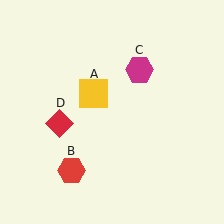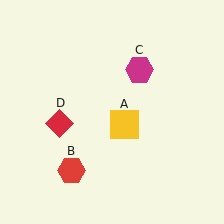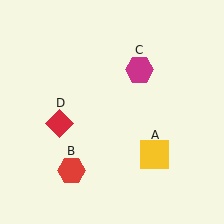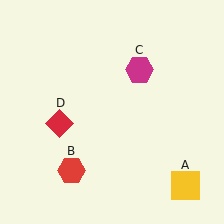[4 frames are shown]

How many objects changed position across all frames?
1 object changed position: yellow square (object A).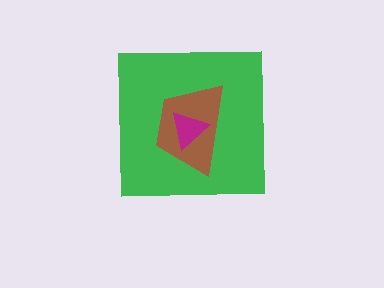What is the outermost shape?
The green square.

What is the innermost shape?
The magenta triangle.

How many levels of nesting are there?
3.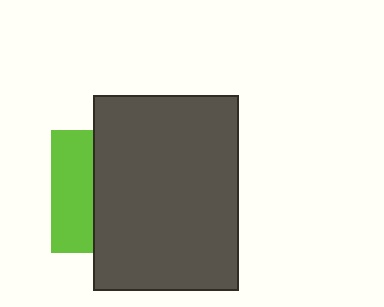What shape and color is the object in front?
The object in front is a dark gray rectangle.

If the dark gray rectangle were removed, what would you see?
You would see the complete lime square.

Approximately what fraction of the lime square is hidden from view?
Roughly 66% of the lime square is hidden behind the dark gray rectangle.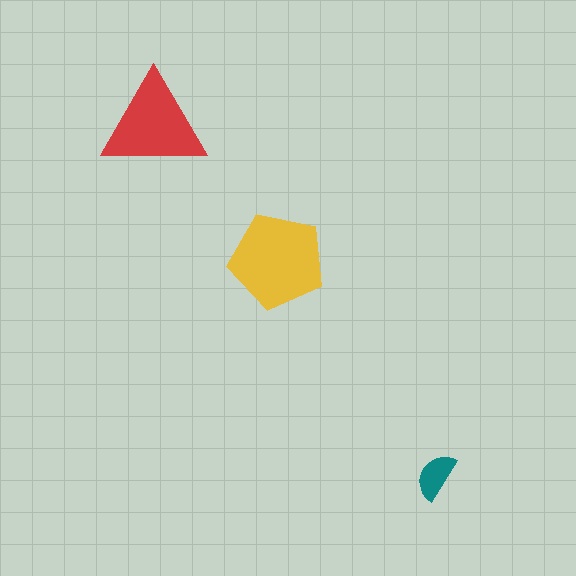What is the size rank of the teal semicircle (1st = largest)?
3rd.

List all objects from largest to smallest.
The yellow pentagon, the red triangle, the teal semicircle.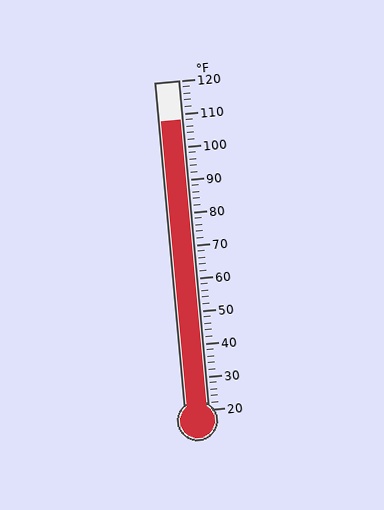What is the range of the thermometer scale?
The thermometer scale ranges from 20°F to 120°F.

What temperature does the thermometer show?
The thermometer shows approximately 108°F.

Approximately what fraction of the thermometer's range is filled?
The thermometer is filled to approximately 90% of its range.